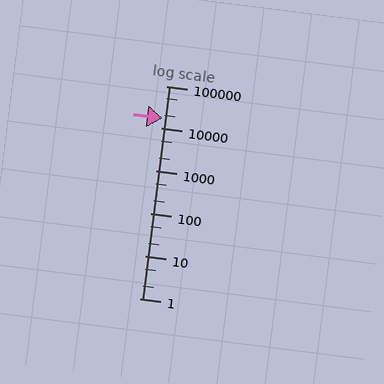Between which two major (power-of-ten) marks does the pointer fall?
The pointer is between 10000 and 100000.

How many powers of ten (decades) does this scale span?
The scale spans 5 decades, from 1 to 100000.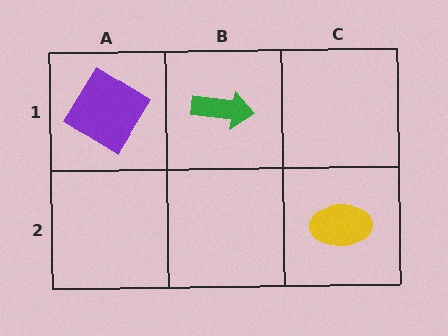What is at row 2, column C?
A yellow ellipse.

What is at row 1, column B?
A green arrow.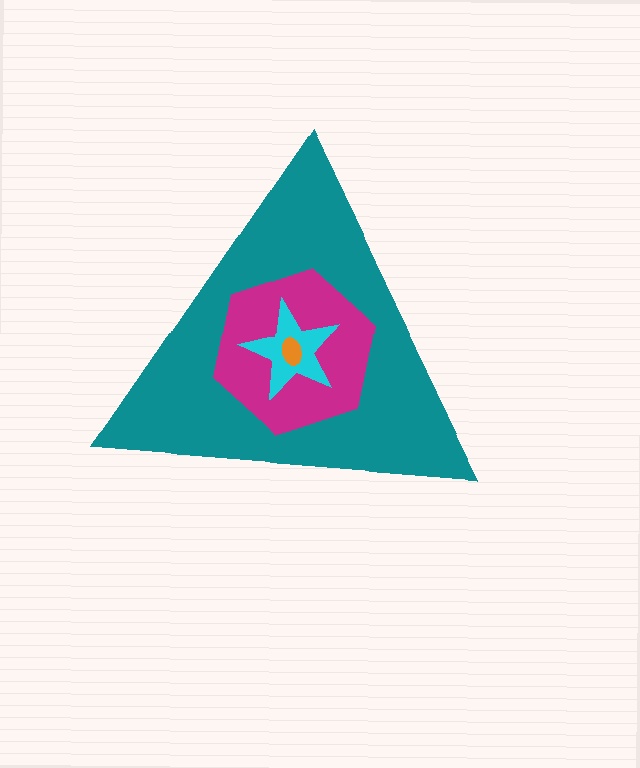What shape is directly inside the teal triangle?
The magenta hexagon.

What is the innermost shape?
The orange ellipse.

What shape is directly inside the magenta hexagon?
The cyan star.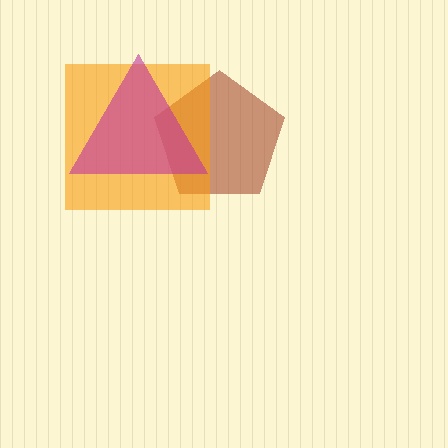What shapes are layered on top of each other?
The layered shapes are: a brown pentagon, an orange square, a magenta triangle.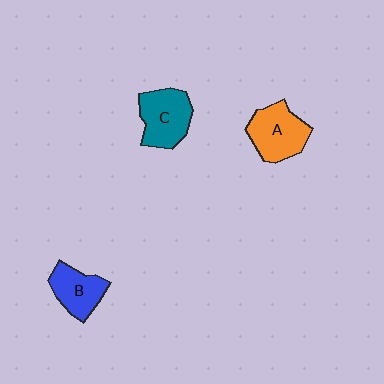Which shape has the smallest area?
Shape B (blue).